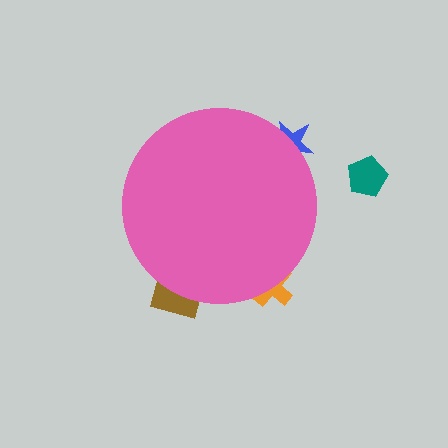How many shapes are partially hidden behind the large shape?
3 shapes are partially hidden.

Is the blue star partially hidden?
Yes, the blue star is partially hidden behind the pink circle.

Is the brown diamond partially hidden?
Yes, the brown diamond is partially hidden behind the pink circle.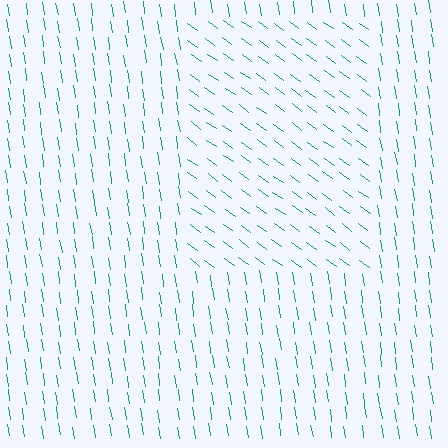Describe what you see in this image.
The image is filled with small teal line segments. A rectangle region in the image has lines oriented differently from the surrounding lines, creating a visible texture boundary.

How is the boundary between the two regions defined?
The boundary is defined purely by a change in line orientation (approximately 45 degrees difference). All lines are the same color and thickness.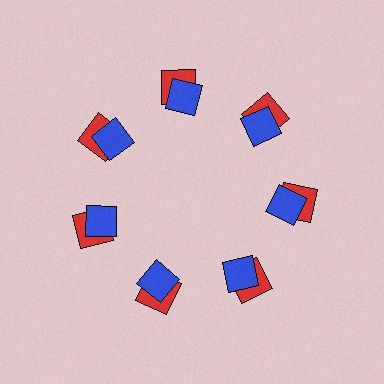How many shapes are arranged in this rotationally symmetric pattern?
There are 14 shapes, arranged in 7 groups of 2.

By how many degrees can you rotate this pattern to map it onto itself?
The pattern maps onto itself every 51 degrees of rotation.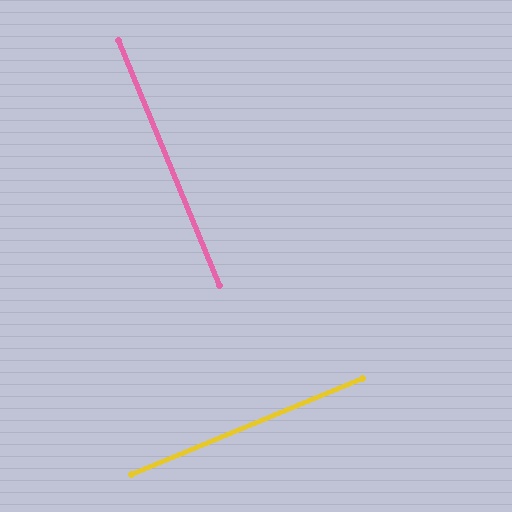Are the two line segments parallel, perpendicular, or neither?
Perpendicular — they meet at approximately 90°.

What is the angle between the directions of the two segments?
Approximately 90 degrees.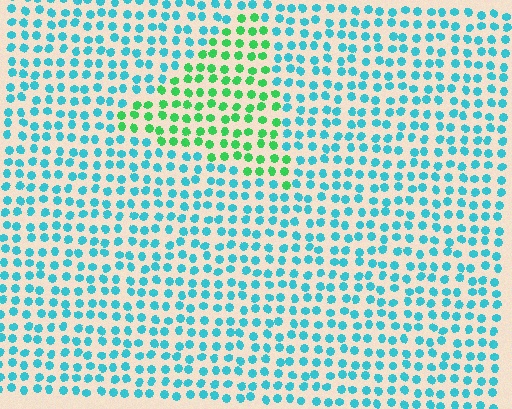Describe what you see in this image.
The image is filled with small cyan elements in a uniform arrangement. A triangle-shaped region is visible where the elements are tinted to a slightly different hue, forming a subtle color boundary.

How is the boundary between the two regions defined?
The boundary is defined purely by a slight shift in hue (about 52 degrees). Spacing, size, and orientation are identical on both sides.